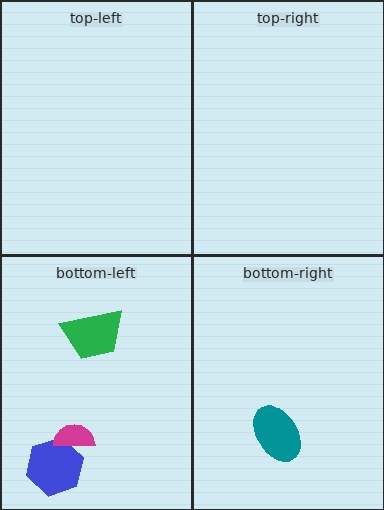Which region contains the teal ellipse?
The bottom-right region.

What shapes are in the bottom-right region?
The teal ellipse.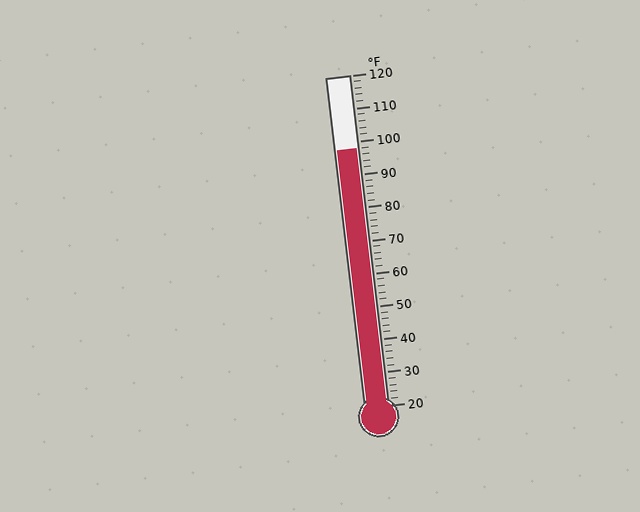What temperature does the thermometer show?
The thermometer shows approximately 98°F.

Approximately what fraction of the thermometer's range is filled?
The thermometer is filled to approximately 80% of its range.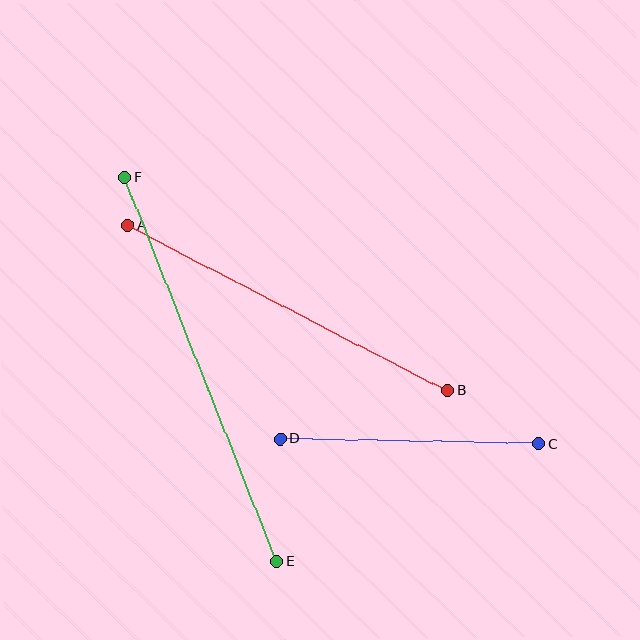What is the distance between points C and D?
The distance is approximately 259 pixels.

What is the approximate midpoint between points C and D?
The midpoint is at approximately (409, 441) pixels.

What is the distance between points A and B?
The distance is approximately 360 pixels.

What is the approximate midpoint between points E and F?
The midpoint is at approximately (201, 370) pixels.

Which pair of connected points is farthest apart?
Points E and F are farthest apart.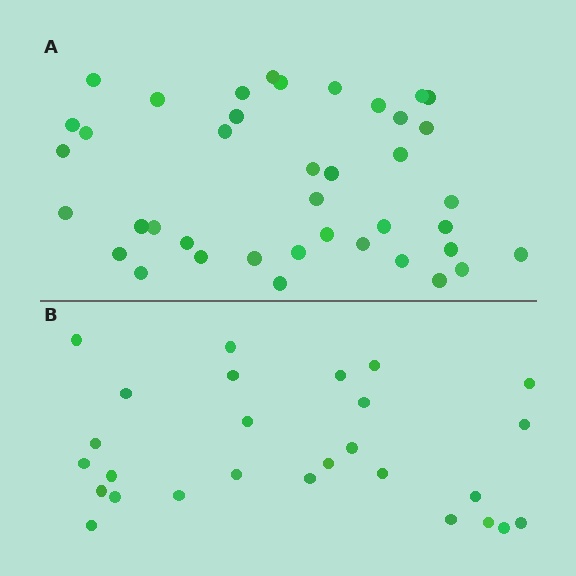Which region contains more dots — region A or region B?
Region A (the top region) has more dots.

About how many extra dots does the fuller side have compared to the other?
Region A has approximately 15 more dots than region B.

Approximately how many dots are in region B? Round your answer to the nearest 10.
About 30 dots. (The exact count is 27, which rounds to 30.)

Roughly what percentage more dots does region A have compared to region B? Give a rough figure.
About 50% more.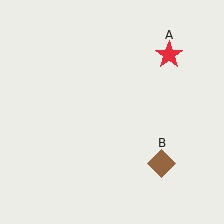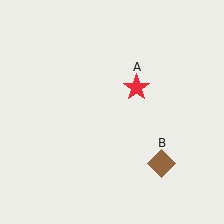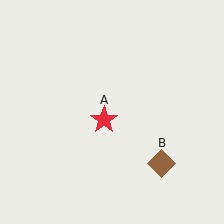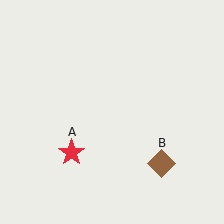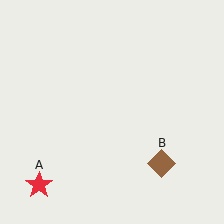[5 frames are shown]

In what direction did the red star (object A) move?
The red star (object A) moved down and to the left.